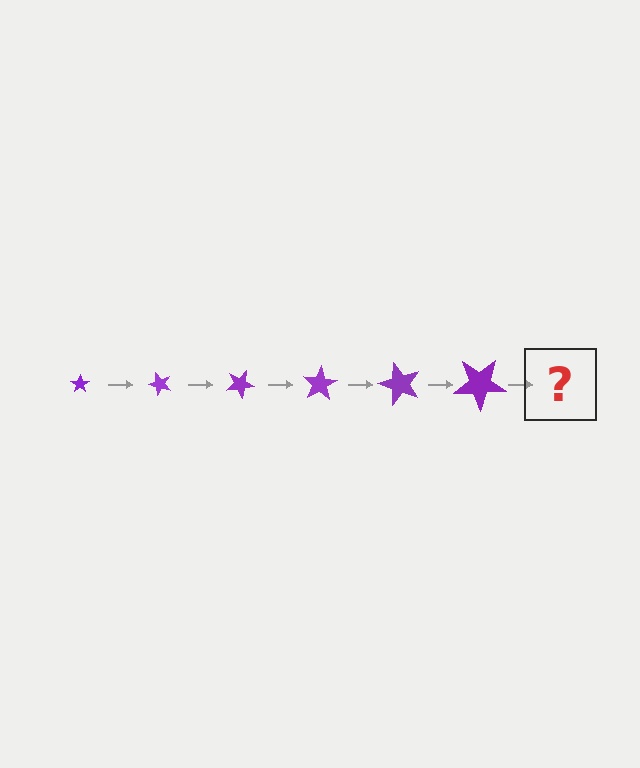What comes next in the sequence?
The next element should be a star, larger than the previous one and rotated 300 degrees from the start.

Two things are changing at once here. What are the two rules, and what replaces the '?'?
The two rules are that the star grows larger each step and it rotates 50 degrees each step. The '?' should be a star, larger than the previous one and rotated 300 degrees from the start.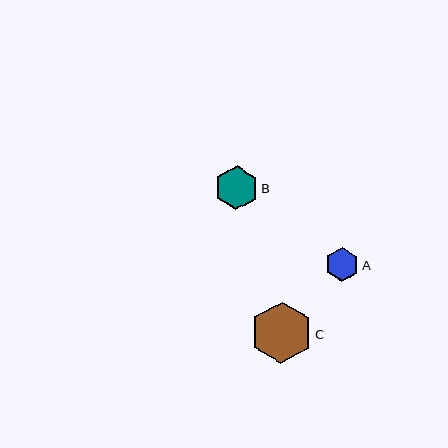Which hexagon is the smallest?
Hexagon A is the smallest with a size of approximately 34 pixels.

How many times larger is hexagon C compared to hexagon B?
Hexagon C is approximately 1.4 times the size of hexagon B.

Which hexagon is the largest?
Hexagon C is the largest with a size of approximately 61 pixels.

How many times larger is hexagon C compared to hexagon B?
Hexagon C is approximately 1.4 times the size of hexagon B.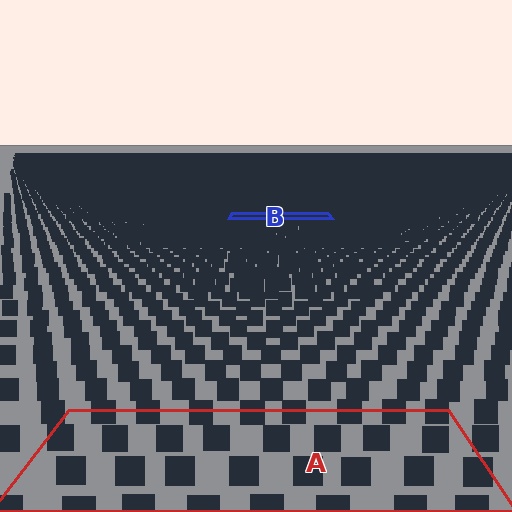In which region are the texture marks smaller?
The texture marks are smaller in region B, because it is farther away.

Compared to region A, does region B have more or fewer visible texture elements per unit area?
Region B has more texture elements per unit area — they are packed more densely because it is farther away.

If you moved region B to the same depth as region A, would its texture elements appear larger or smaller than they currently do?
They would appear larger. At a closer depth, the same texture elements are projected at a bigger on-screen size.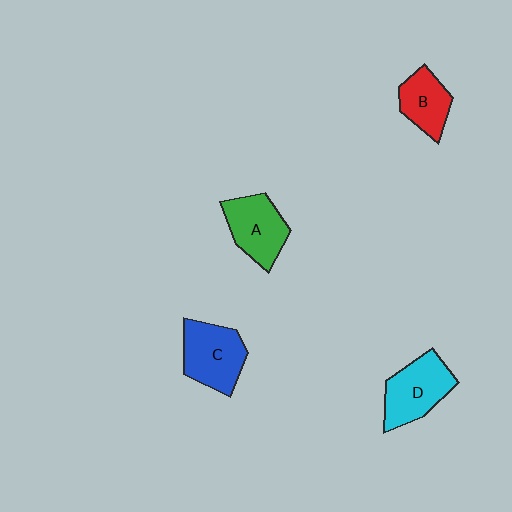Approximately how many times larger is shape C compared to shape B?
Approximately 1.4 times.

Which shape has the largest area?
Shape C (blue).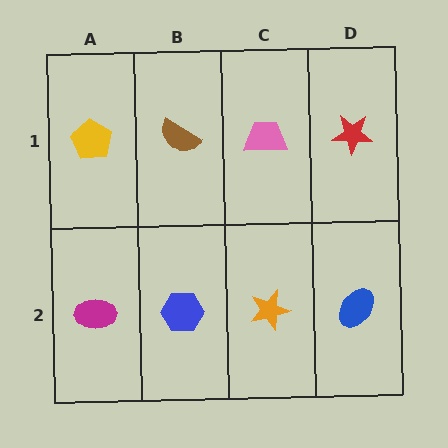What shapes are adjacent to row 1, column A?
A magenta ellipse (row 2, column A), a brown semicircle (row 1, column B).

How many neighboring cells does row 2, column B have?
3.